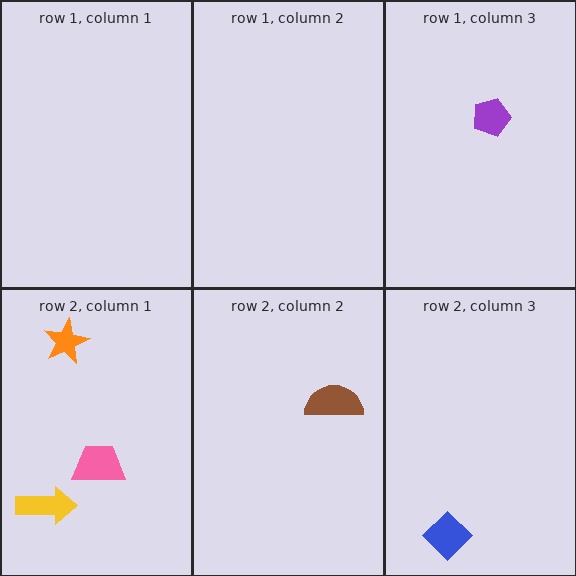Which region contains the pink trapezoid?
The row 2, column 1 region.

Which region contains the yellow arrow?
The row 2, column 1 region.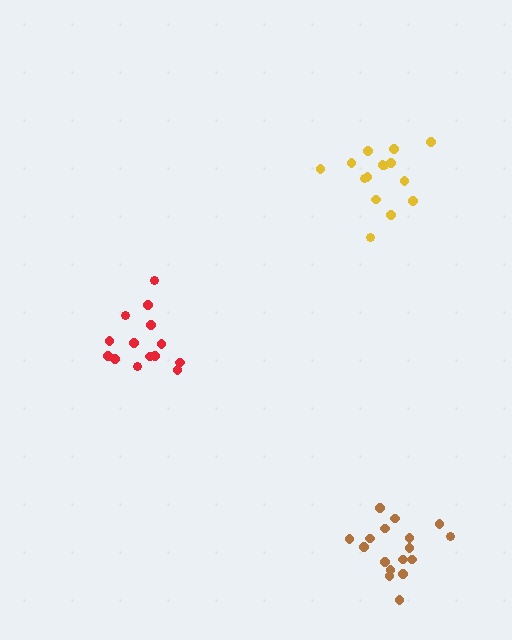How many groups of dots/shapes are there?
There are 3 groups.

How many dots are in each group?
Group 1: 15 dots, Group 2: 14 dots, Group 3: 17 dots (46 total).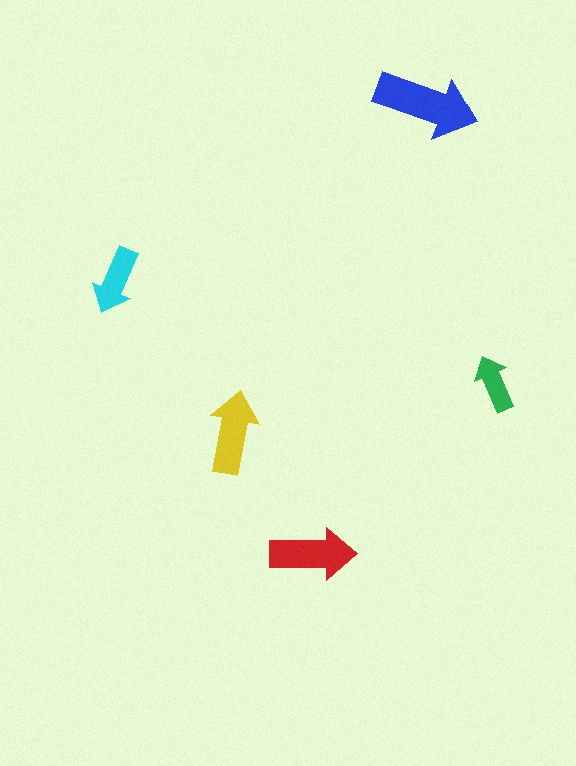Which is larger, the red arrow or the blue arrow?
The blue one.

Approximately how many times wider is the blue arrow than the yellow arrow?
About 1.5 times wider.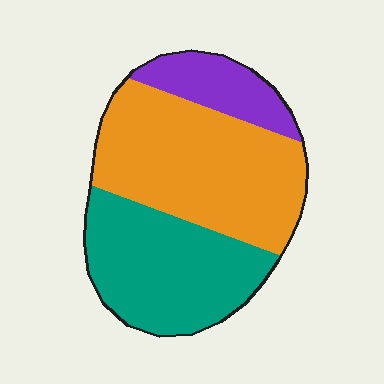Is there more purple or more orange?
Orange.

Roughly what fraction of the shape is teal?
Teal takes up about three eighths (3/8) of the shape.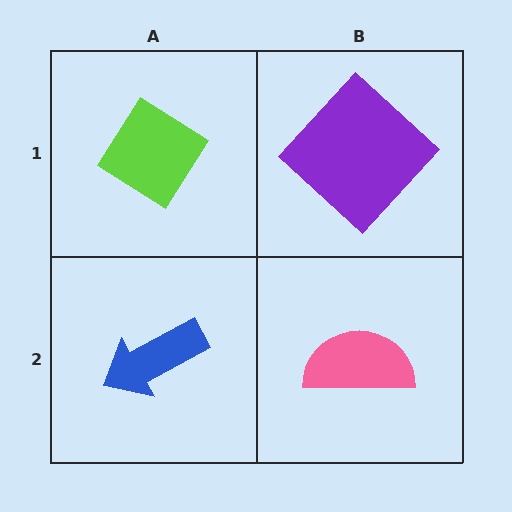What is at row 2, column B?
A pink semicircle.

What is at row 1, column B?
A purple diamond.